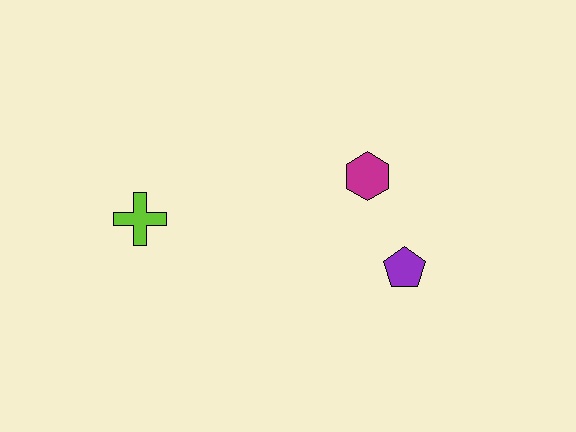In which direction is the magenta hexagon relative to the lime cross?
The magenta hexagon is to the right of the lime cross.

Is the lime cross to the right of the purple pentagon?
No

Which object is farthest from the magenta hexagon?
The lime cross is farthest from the magenta hexagon.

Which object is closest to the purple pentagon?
The magenta hexagon is closest to the purple pentagon.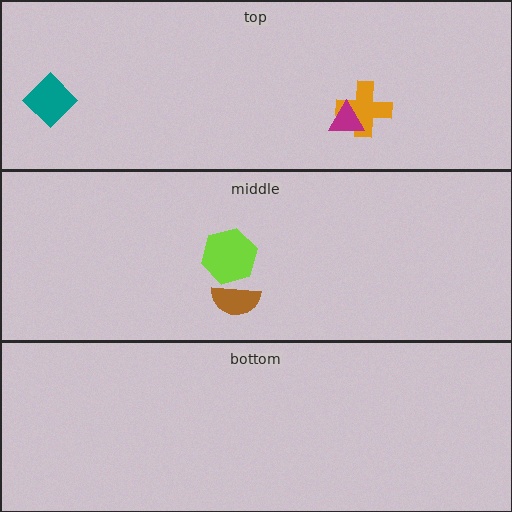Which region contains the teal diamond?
The top region.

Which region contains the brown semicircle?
The middle region.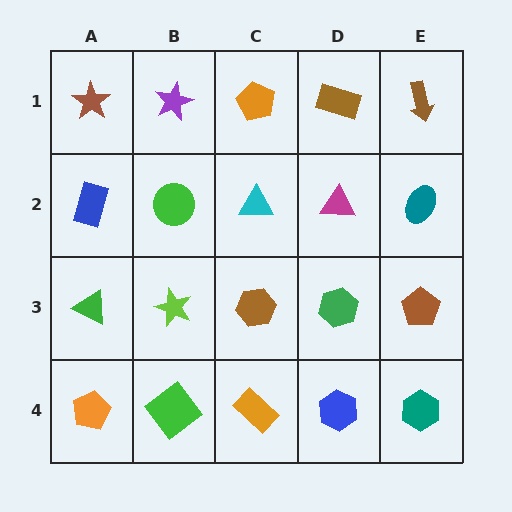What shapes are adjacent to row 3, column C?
A cyan triangle (row 2, column C), an orange rectangle (row 4, column C), a lime star (row 3, column B), a green hexagon (row 3, column D).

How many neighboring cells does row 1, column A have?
2.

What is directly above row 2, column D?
A brown rectangle.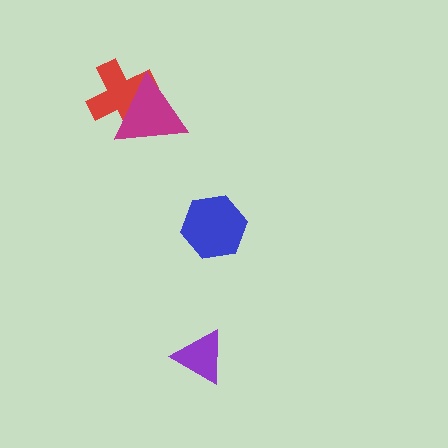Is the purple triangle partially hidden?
No, no other shape covers it.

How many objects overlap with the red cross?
1 object overlaps with the red cross.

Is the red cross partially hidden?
Yes, it is partially covered by another shape.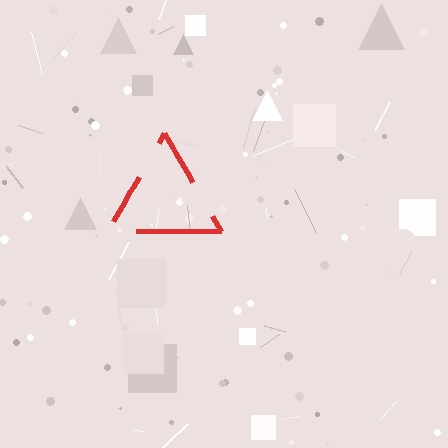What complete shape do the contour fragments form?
The contour fragments form a triangle.